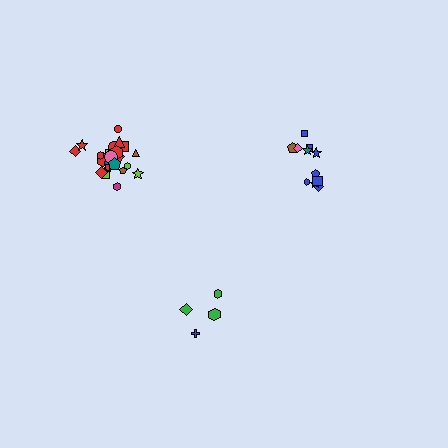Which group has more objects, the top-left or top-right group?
The top-left group.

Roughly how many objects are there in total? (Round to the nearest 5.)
Roughly 40 objects in total.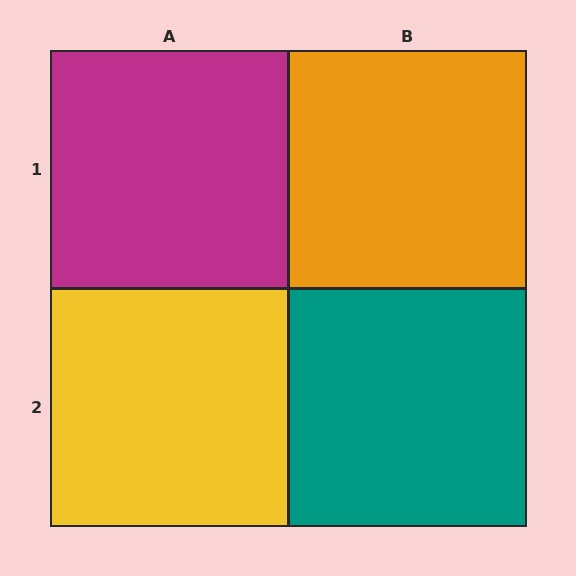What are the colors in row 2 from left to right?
Yellow, teal.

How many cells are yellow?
1 cell is yellow.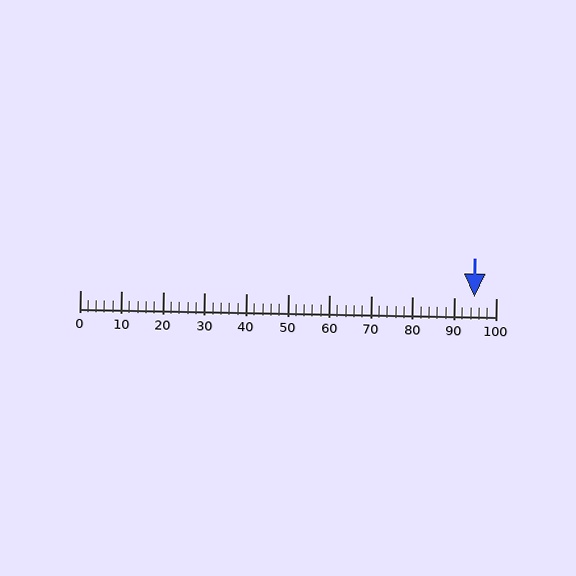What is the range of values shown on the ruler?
The ruler shows values from 0 to 100.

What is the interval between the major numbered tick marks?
The major tick marks are spaced 10 units apart.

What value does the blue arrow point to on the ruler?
The blue arrow points to approximately 95.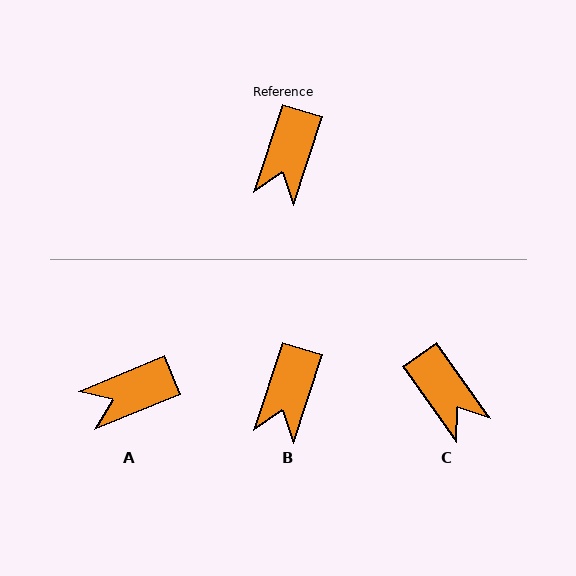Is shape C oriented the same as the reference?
No, it is off by about 53 degrees.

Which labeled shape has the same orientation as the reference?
B.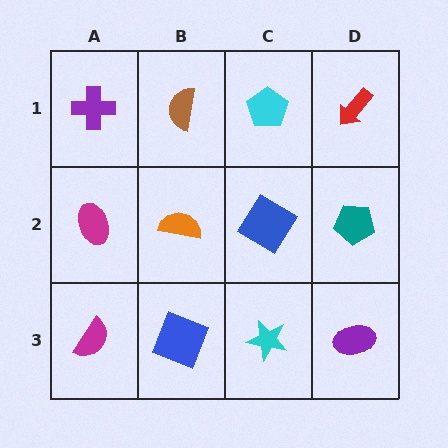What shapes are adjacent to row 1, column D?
A teal pentagon (row 2, column D), a cyan pentagon (row 1, column C).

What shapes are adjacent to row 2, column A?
A purple cross (row 1, column A), a magenta semicircle (row 3, column A), an orange semicircle (row 2, column B).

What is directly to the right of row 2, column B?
A blue diamond.